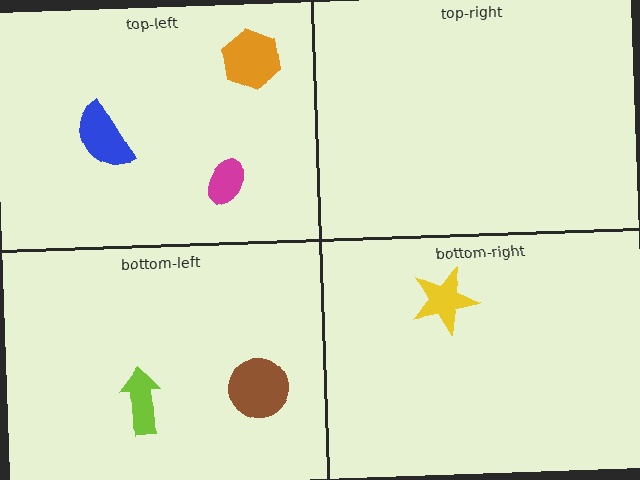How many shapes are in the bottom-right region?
1.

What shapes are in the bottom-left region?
The lime arrow, the brown circle.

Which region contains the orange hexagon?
The top-left region.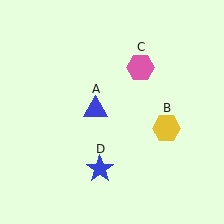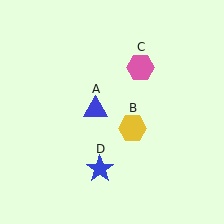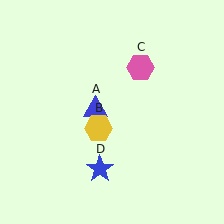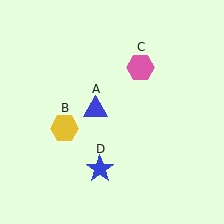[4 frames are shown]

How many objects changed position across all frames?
1 object changed position: yellow hexagon (object B).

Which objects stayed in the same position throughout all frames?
Blue triangle (object A) and pink hexagon (object C) and blue star (object D) remained stationary.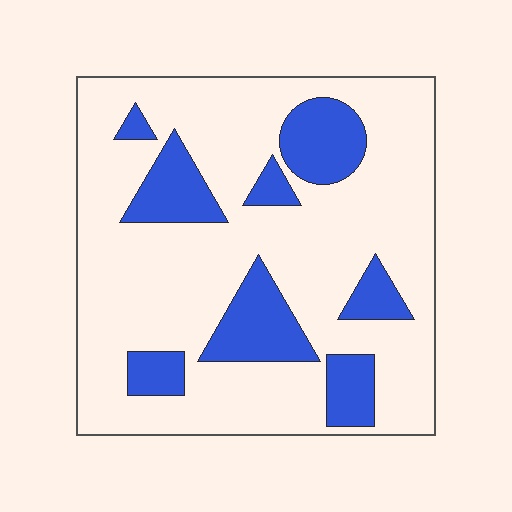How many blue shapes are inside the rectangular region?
8.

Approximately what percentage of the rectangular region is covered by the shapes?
Approximately 25%.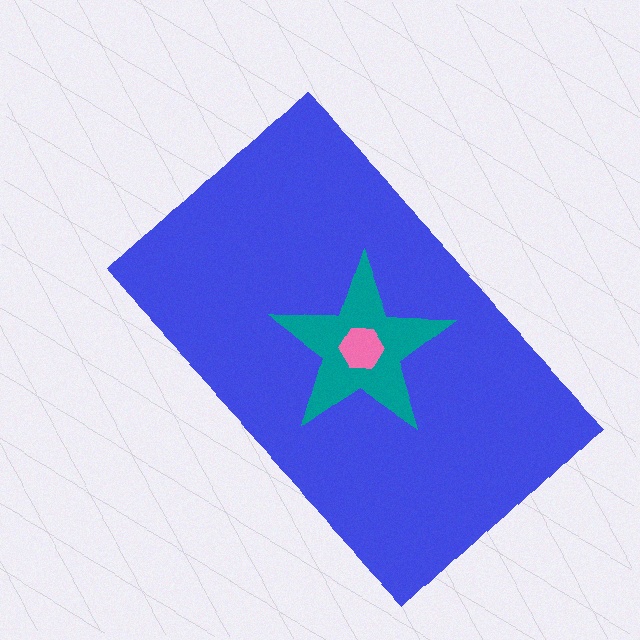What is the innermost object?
The pink hexagon.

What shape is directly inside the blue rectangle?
The teal star.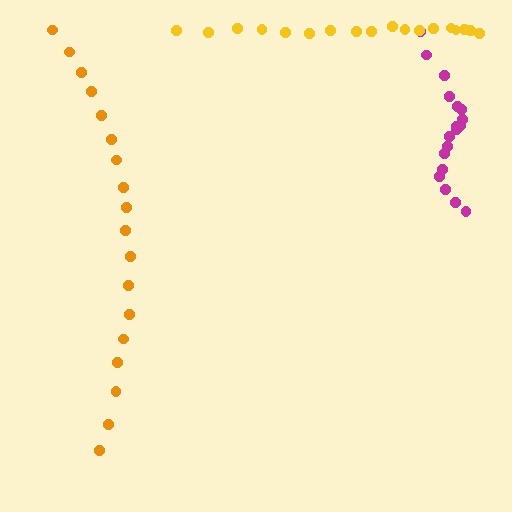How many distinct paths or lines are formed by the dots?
There are 3 distinct paths.